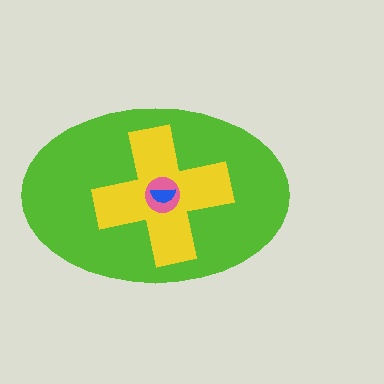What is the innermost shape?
The blue semicircle.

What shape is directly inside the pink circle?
The blue semicircle.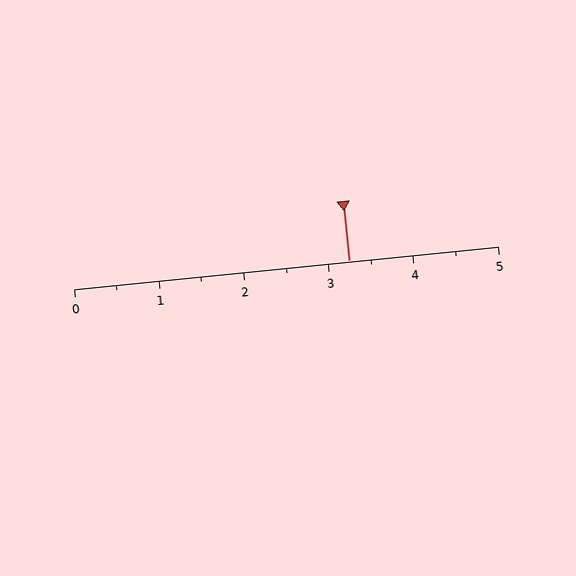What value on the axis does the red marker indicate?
The marker indicates approximately 3.2.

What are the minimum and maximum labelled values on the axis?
The axis runs from 0 to 5.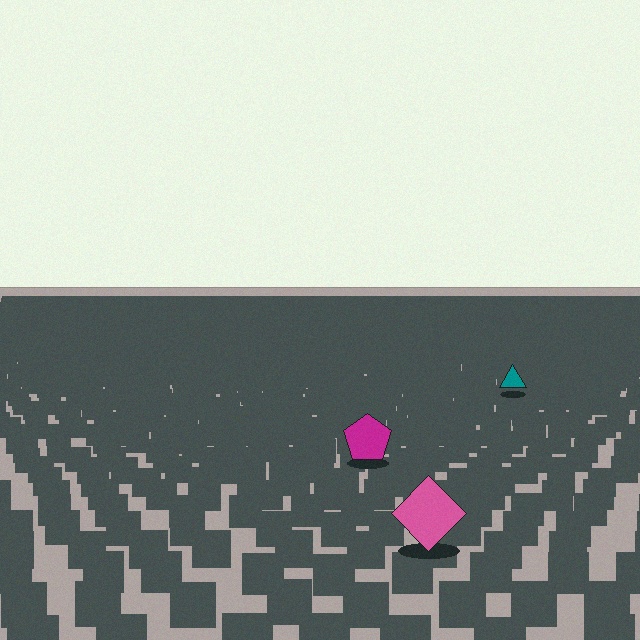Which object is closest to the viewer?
The pink diamond is closest. The texture marks near it are larger and more spread out.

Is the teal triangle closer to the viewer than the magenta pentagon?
No. The magenta pentagon is closer — you can tell from the texture gradient: the ground texture is coarser near it.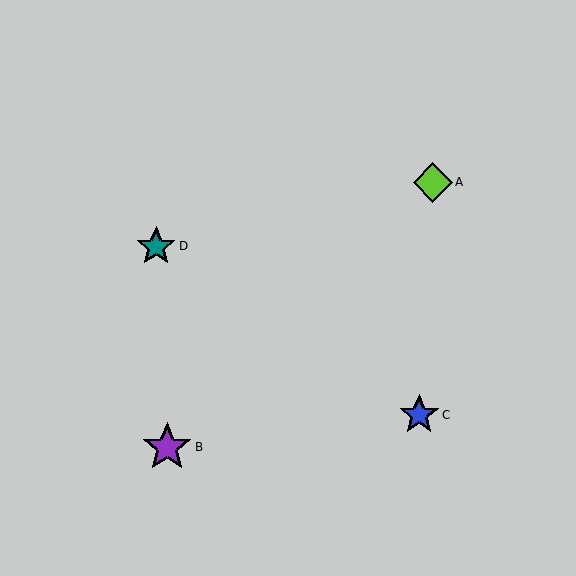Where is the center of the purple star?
The center of the purple star is at (167, 447).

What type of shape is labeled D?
Shape D is a teal star.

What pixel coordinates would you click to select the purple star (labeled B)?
Click at (167, 447) to select the purple star B.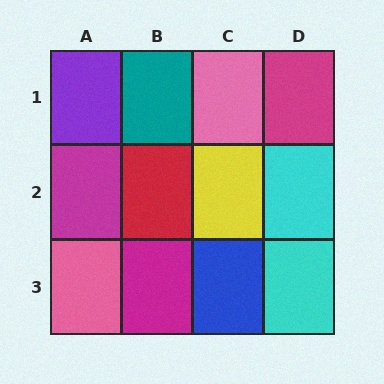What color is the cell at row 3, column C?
Blue.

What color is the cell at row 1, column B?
Teal.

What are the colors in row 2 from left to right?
Magenta, red, yellow, cyan.